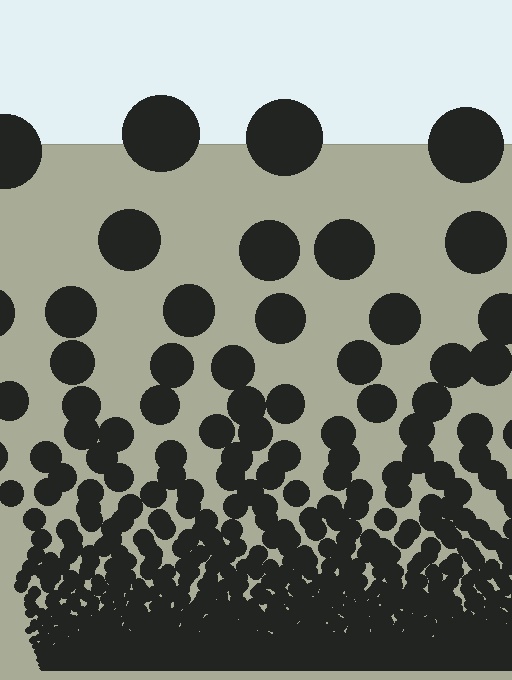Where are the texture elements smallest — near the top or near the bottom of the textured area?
Near the bottom.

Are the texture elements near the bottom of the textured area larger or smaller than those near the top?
Smaller. The gradient is inverted — elements near the bottom are smaller and denser.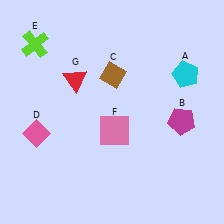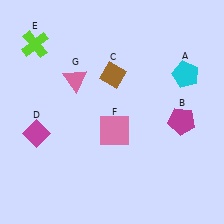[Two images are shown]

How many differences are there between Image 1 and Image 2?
There are 2 differences between the two images.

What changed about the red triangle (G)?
In Image 1, G is red. In Image 2, it changed to pink.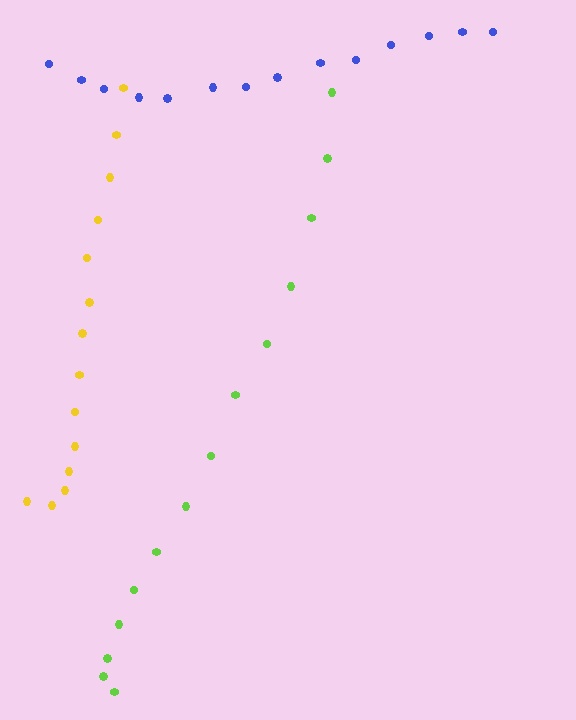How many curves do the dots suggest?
There are 3 distinct paths.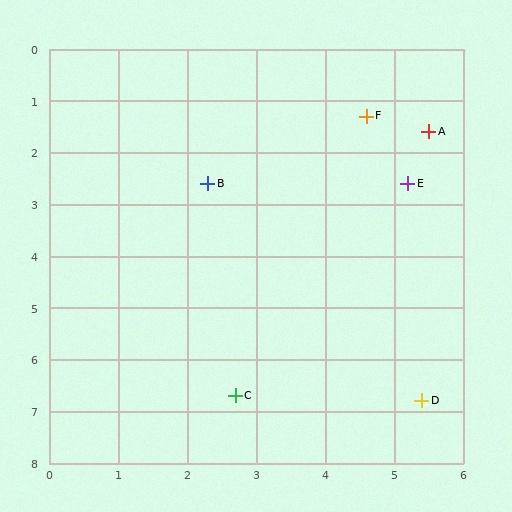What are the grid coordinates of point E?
Point E is at approximately (5.2, 2.6).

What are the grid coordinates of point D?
Point D is at approximately (5.4, 6.8).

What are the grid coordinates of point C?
Point C is at approximately (2.7, 6.7).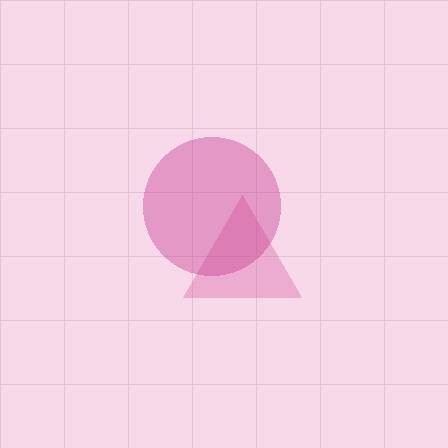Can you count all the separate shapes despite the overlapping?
Yes, there are 2 separate shapes.